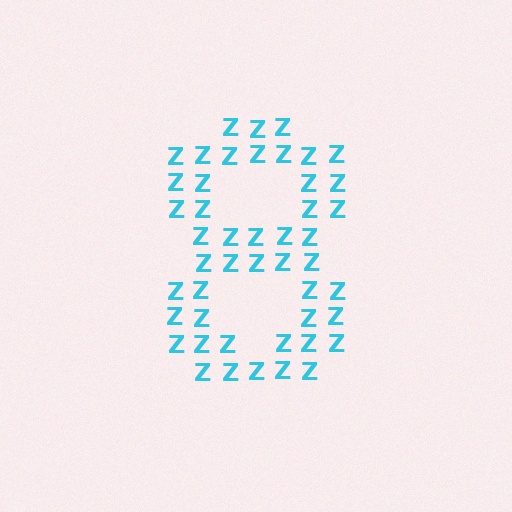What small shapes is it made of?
It is made of small letter Z's.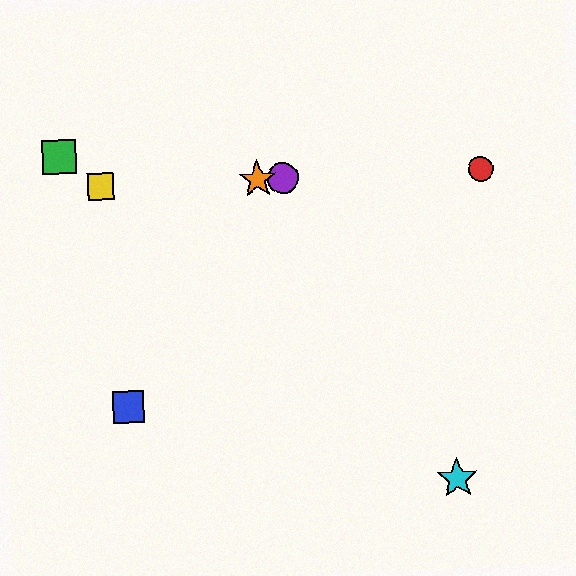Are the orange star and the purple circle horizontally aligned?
Yes, both are at y≈179.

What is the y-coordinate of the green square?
The green square is at y≈157.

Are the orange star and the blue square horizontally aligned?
No, the orange star is at y≈179 and the blue square is at y≈407.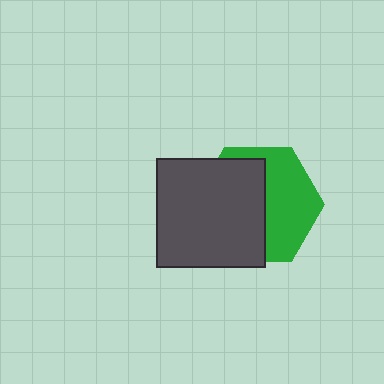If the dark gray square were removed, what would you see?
You would see the complete green hexagon.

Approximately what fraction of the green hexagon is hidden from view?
Roughly 54% of the green hexagon is hidden behind the dark gray square.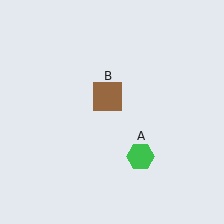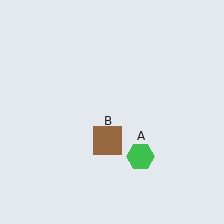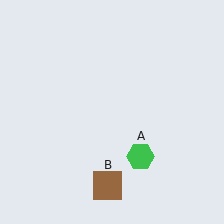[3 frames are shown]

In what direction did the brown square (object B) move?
The brown square (object B) moved down.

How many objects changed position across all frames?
1 object changed position: brown square (object B).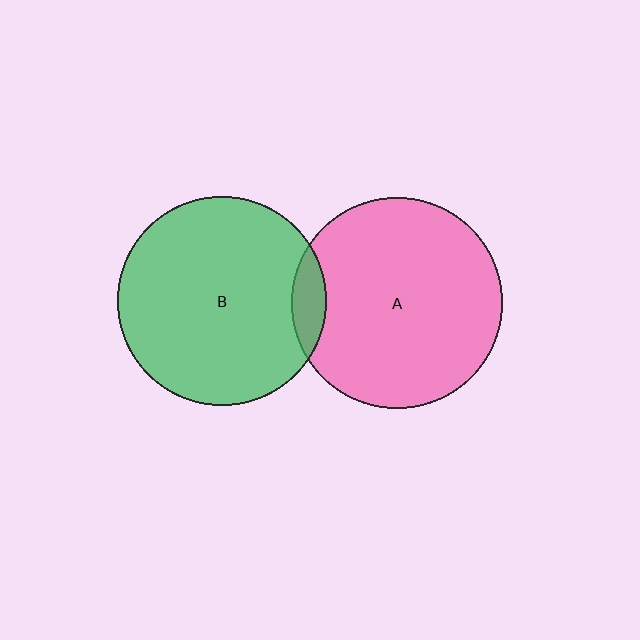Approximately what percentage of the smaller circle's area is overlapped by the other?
Approximately 10%.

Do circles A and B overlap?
Yes.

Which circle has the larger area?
Circle A (pink).